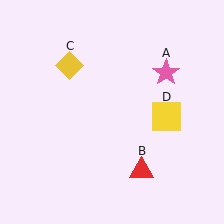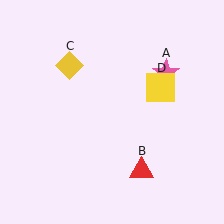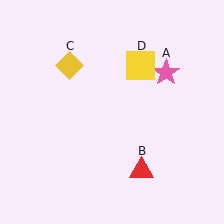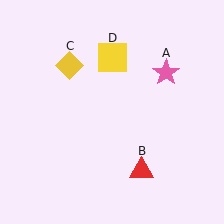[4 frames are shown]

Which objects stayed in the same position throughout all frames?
Pink star (object A) and red triangle (object B) and yellow diamond (object C) remained stationary.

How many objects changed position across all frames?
1 object changed position: yellow square (object D).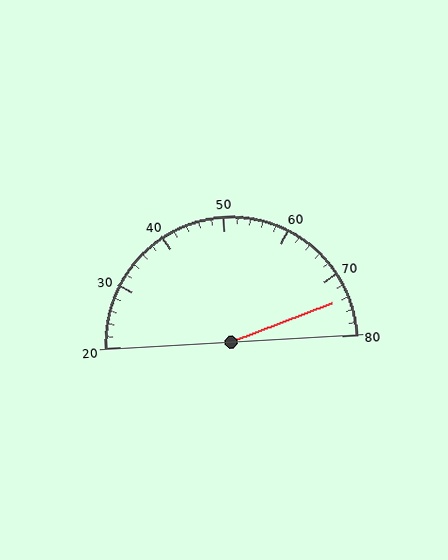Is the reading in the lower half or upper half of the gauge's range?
The reading is in the upper half of the range (20 to 80).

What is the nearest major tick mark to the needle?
The nearest major tick mark is 70.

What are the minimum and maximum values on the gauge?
The gauge ranges from 20 to 80.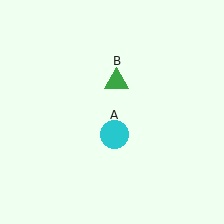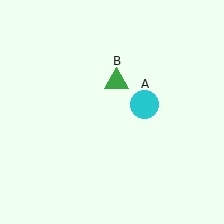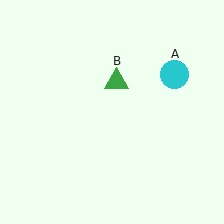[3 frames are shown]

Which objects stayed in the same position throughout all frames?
Green triangle (object B) remained stationary.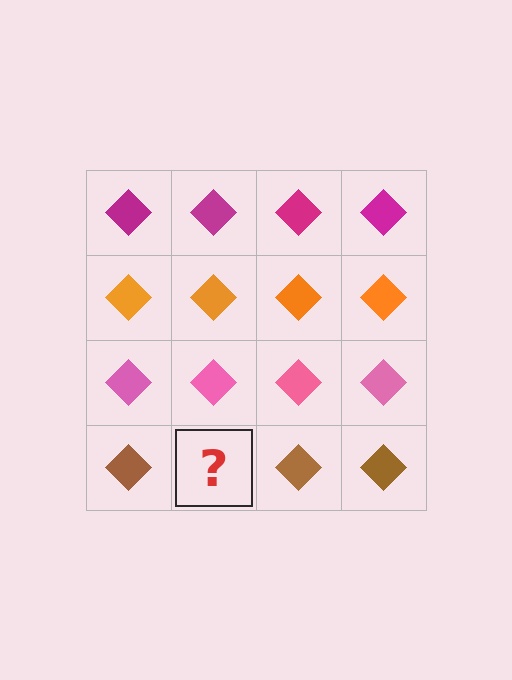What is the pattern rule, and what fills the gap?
The rule is that each row has a consistent color. The gap should be filled with a brown diamond.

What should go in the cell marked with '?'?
The missing cell should contain a brown diamond.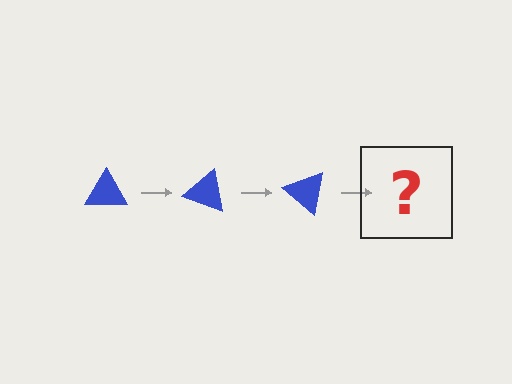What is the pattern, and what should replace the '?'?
The pattern is that the triangle rotates 20 degrees each step. The '?' should be a blue triangle rotated 60 degrees.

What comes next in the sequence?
The next element should be a blue triangle rotated 60 degrees.